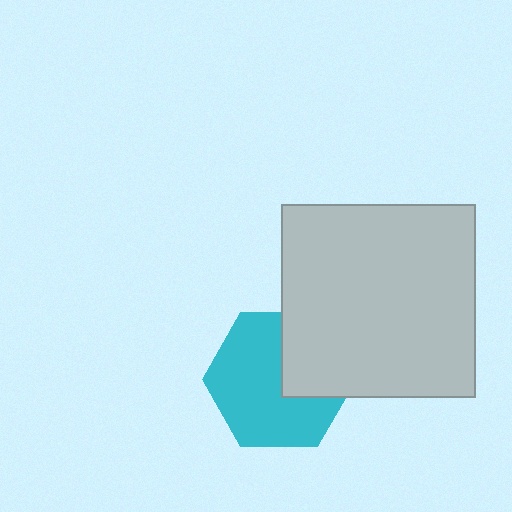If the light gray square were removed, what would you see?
You would see the complete cyan hexagon.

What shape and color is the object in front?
The object in front is a light gray square.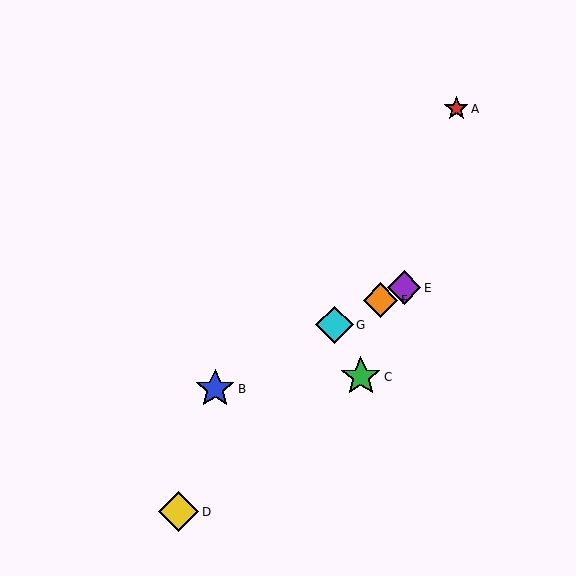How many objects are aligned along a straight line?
4 objects (B, E, F, G) are aligned along a straight line.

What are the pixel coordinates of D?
Object D is at (178, 512).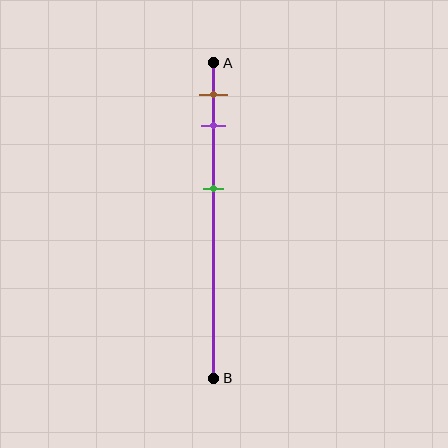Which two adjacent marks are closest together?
The brown and purple marks are the closest adjacent pair.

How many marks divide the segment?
There are 3 marks dividing the segment.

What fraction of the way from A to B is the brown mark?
The brown mark is approximately 10% (0.1) of the way from A to B.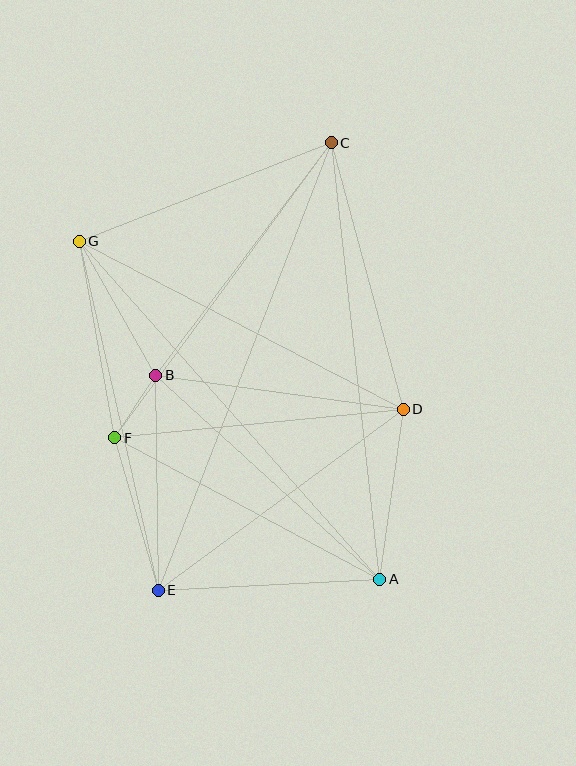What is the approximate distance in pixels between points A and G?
The distance between A and G is approximately 453 pixels.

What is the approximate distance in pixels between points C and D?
The distance between C and D is approximately 276 pixels.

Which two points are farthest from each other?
Points C and E are farthest from each other.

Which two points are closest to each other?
Points B and F are closest to each other.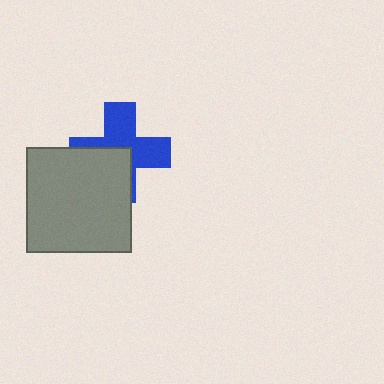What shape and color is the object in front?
The object in front is a gray square.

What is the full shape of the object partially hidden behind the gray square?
The partially hidden object is a blue cross.